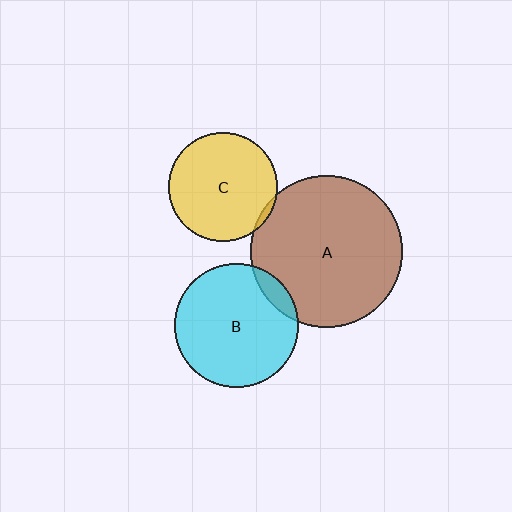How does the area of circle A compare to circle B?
Approximately 1.5 times.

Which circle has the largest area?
Circle A (brown).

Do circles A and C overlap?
Yes.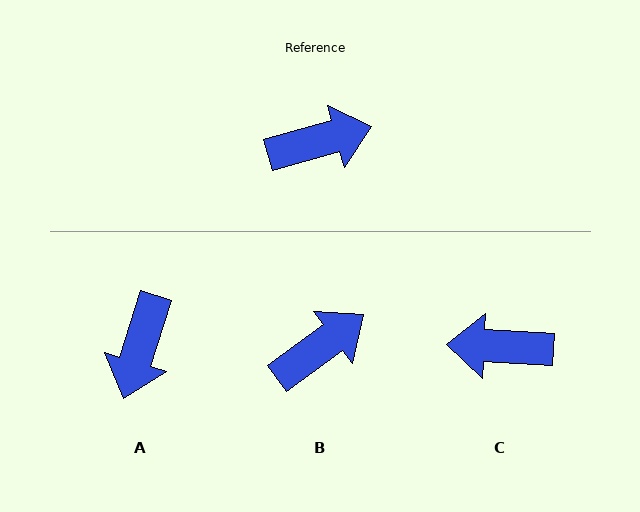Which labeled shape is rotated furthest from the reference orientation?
C, about 162 degrees away.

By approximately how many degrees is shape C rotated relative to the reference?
Approximately 162 degrees counter-clockwise.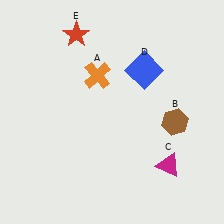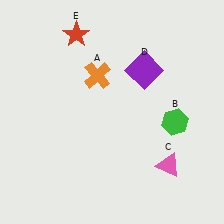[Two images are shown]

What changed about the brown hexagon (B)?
In Image 1, B is brown. In Image 2, it changed to green.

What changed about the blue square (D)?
In Image 1, D is blue. In Image 2, it changed to purple.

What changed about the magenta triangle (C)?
In Image 1, C is magenta. In Image 2, it changed to pink.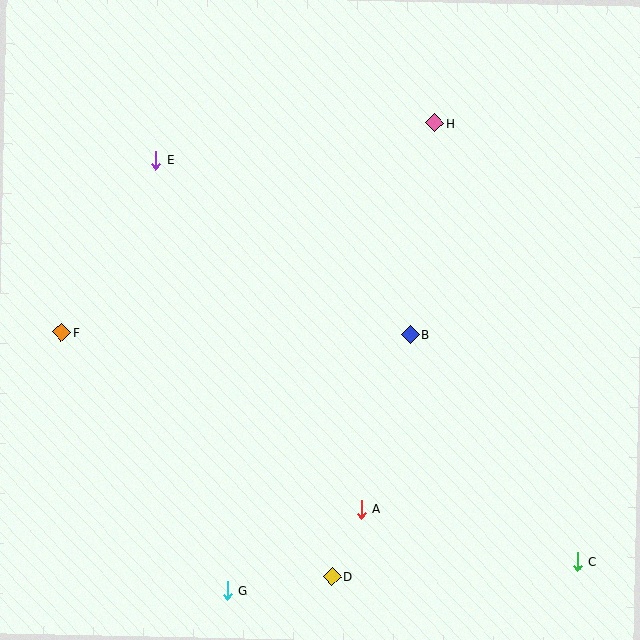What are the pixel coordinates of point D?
Point D is at (332, 577).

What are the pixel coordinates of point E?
Point E is at (156, 160).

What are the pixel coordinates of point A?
Point A is at (361, 509).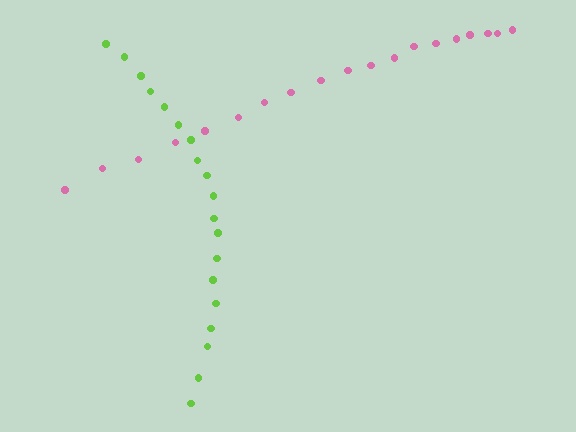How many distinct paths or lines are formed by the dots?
There are 2 distinct paths.